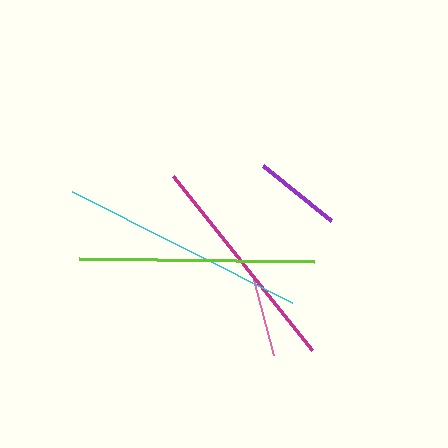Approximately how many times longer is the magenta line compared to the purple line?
The magenta line is approximately 2.5 times the length of the purple line.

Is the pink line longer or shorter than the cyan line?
The cyan line is longer than the pink line.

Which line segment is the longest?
The cyan line is the longest at approximately 246 pixels.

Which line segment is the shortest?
The pink line is the shortest at approximately 82 pixels.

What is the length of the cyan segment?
The cyan segment is approximately 246 pixels long.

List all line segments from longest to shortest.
From longest to shortest: cyan, lime, magenta, purple, pink.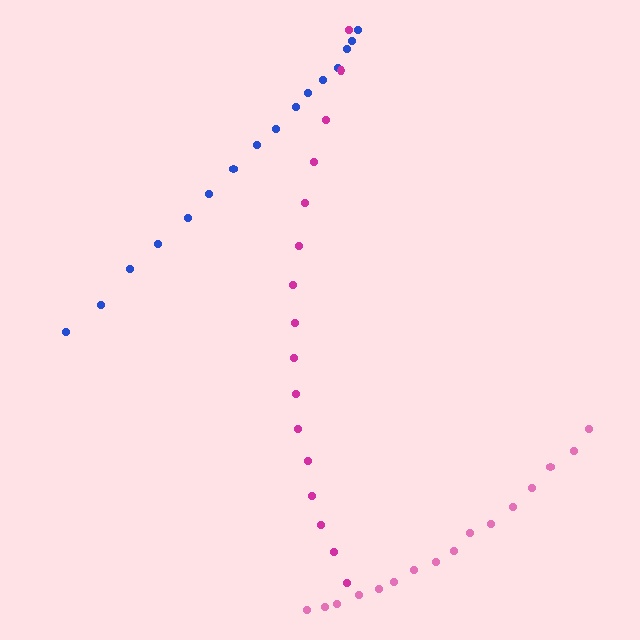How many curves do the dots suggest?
There are 3 distinct paths.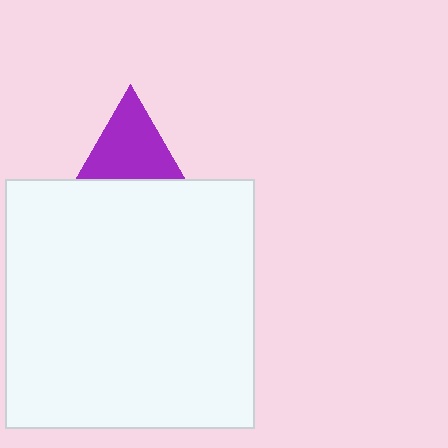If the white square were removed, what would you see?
You would see the complete purple triangle.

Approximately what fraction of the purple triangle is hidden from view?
Roughly 36% of the purple triangle is hidden behind the white square.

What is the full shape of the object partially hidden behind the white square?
The partially hidden object is a purple triangle.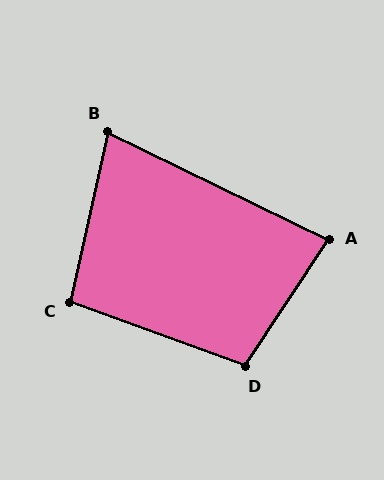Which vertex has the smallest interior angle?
B, at approximately 77 degrees.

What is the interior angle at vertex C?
Approximately 97 degrees (obtuse).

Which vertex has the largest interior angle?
D, at approximately 103 degrees.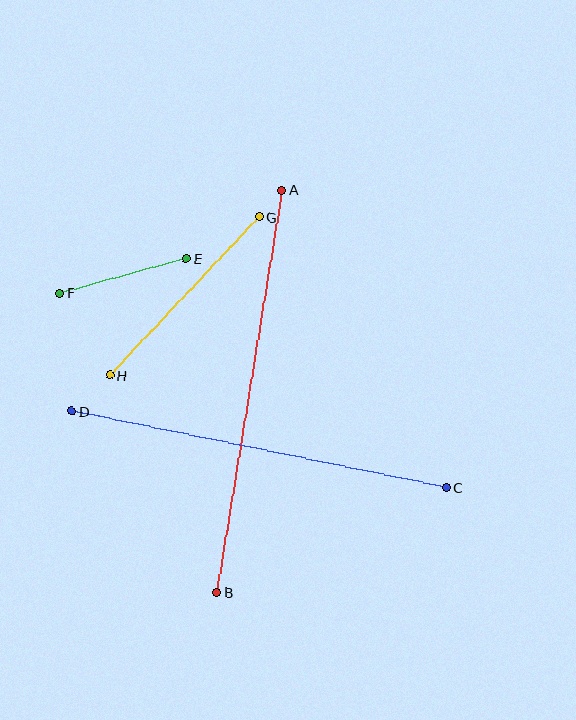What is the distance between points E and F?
The distance is approximately 132 pixels.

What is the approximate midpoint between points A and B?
The midpoint is at approximately (250, 391) pixels.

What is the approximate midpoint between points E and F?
The midpoint is at approximately (123, 276) pixels.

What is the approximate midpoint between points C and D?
The midpoint is at approximately (259, 449) pixels.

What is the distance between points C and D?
The distance is approximately 382 pixels.